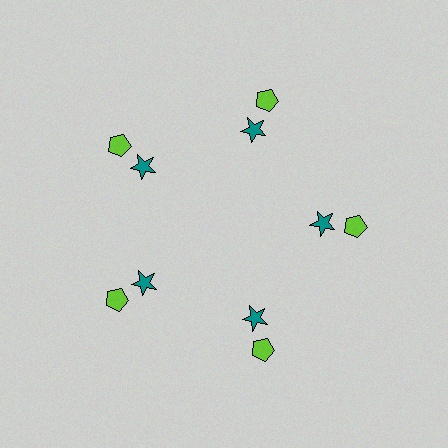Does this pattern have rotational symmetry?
Yes, this pattern has 5-fold rotational symmetry. It looks the same after rotating 72 degrees around the center.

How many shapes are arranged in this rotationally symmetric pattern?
There are 10 shapes, arranged in 5 groups of 2.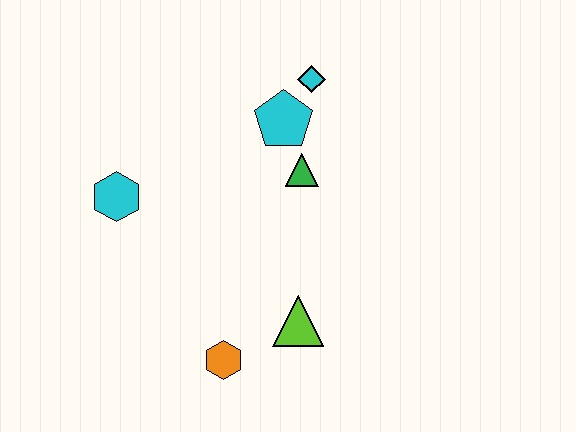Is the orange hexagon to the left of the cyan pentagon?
Yes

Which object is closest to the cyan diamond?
The cyan pentagon is closest to the cyan diamond.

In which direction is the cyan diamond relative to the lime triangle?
The cyan diamond is above the lime triangle.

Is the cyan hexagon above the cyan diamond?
No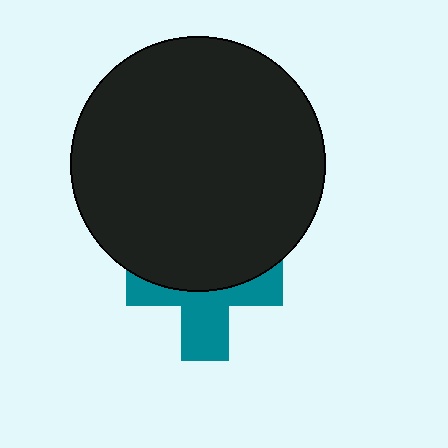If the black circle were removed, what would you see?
You would see the complete teal cross.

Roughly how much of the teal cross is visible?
About half of it is visible (roughly 49%).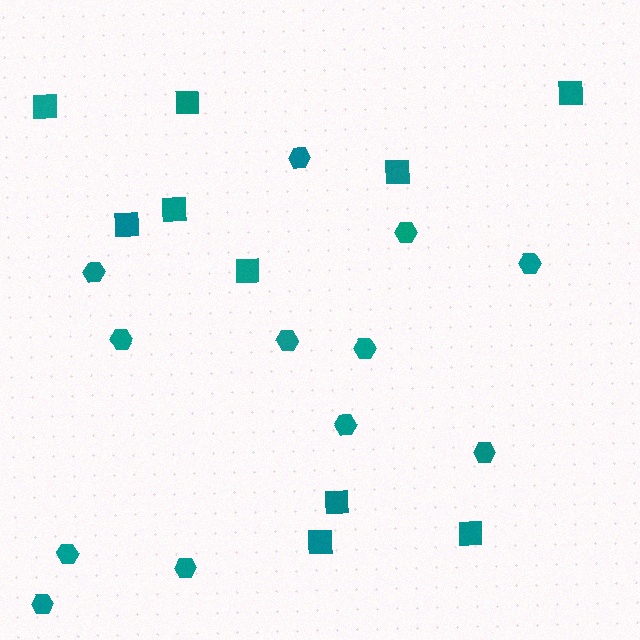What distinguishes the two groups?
There are 2 groups: one group of hexagons (12) and one group of squares (10).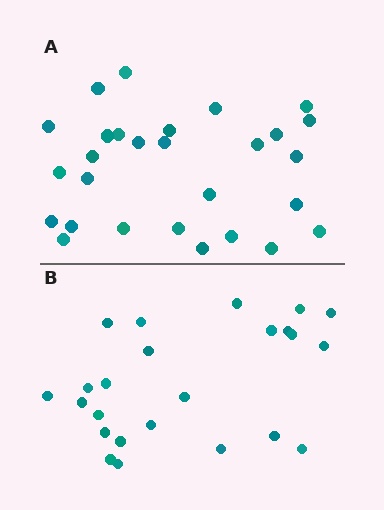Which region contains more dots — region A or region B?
Region A (the top region) has more dots.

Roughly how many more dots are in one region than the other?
Region A has about 4 more dots than region B.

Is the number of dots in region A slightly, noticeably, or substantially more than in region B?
Region A has only slightly more — the two regions are fairly close. The ratio is roughly 1.2 to 1.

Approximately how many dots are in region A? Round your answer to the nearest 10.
About 30 dots. (The exact count is 28, which rounds to 30.)